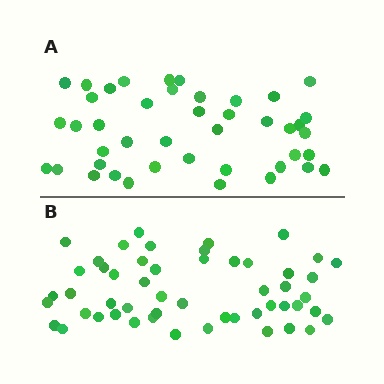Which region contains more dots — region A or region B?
Region B (the bottom region) has more dots.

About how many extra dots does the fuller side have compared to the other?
Region B has roughly 8 or so more dots than region A.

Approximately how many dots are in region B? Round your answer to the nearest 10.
About 50 dots. (The exact count is 52, which rounds to 50.)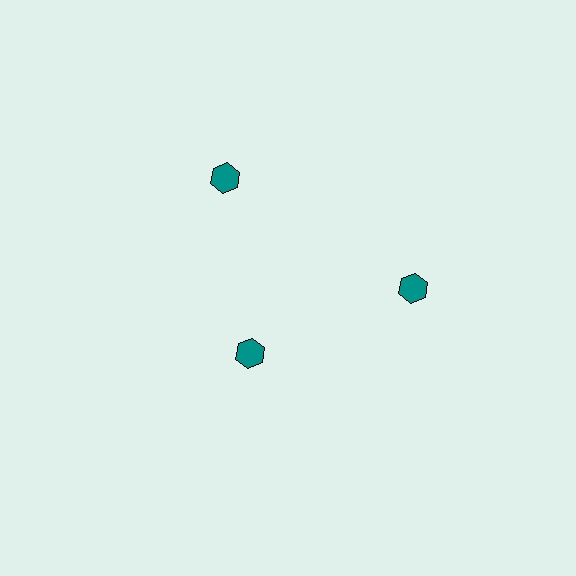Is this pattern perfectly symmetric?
No. The 3 teal hexagons are arranged in a ring, but one element near the 7 o'clock position is pulled inward toward the center, breaking the 3-fold rotational symmetry.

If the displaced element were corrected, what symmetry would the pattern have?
It would have 3-fold rotational symmetry — the pattern would map onto itself every 120 degrees.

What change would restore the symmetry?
The symmetry would be restored by moving it outward, back onto the ring so that all 3 hexagons sit at equal angles and equal distance from the center.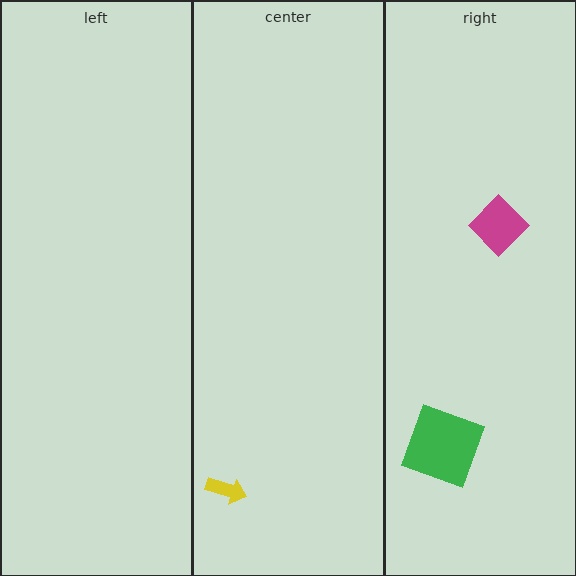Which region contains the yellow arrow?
The center region.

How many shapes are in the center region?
1.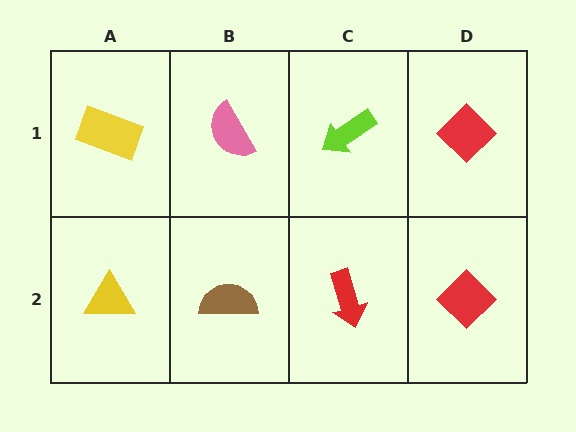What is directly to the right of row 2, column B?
A red arrow.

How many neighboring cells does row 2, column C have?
3.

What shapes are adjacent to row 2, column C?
A lime arrow (row 1, column C), a brown semicircle (row 2, column B), a red diamond (row 2, column D).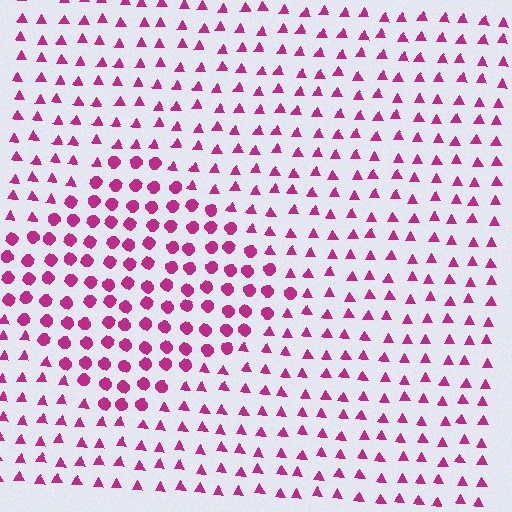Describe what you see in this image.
The image is filled with small magenta elements arranged in a uniform grid. A diamond-shaped region contains circles, while the surrounding area contains triangles. The boundary is defined purely by the change in element shape.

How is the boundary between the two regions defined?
The boundary is defined by a change in element shape: circles inside vs. triangles outside. All elements share the same color and spacing.